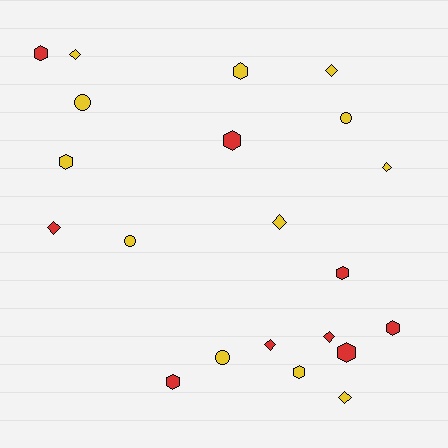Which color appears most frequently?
Yellow, with 12 objects.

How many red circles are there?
There are no red circles.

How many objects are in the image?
There are 21 objects.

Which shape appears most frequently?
Hexagon, with 9 objects.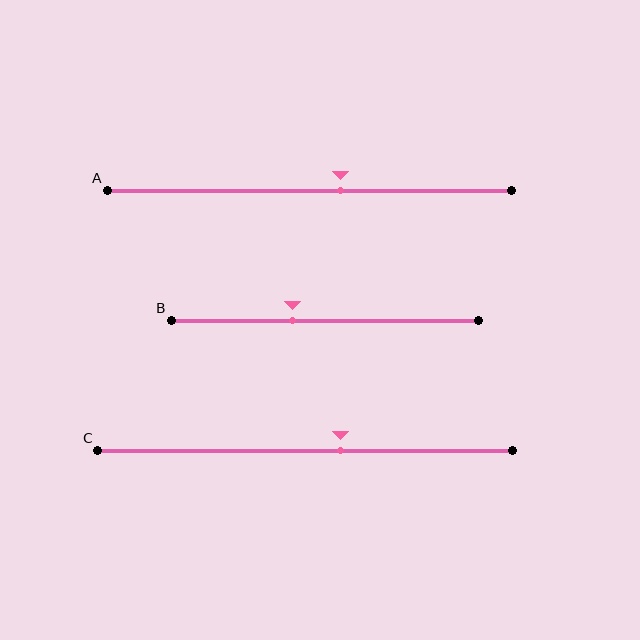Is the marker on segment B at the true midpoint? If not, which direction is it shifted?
No, the marker on segment B is shifted to the left by about 10% of the segment length.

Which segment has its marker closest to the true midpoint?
Segment A has its marker closest to the true midpoint.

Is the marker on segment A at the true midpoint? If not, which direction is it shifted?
No, the marker on segment A is shifted to the right by about 8% of the segment length.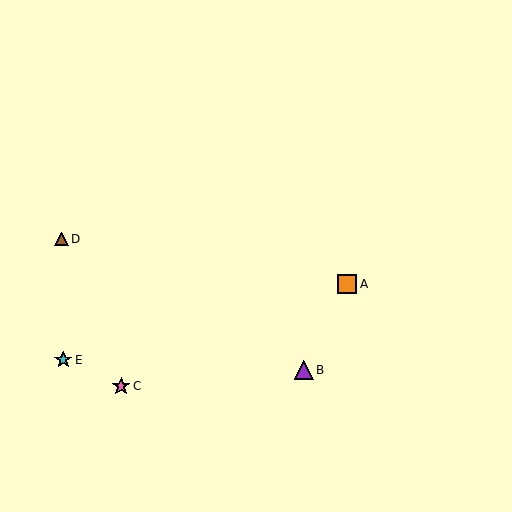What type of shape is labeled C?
Shape C is a pink star.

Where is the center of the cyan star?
The center of the cyan star is at (63, 360).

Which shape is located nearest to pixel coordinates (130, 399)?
The pink star (labeled C) at (121, 386) is nearest to that location.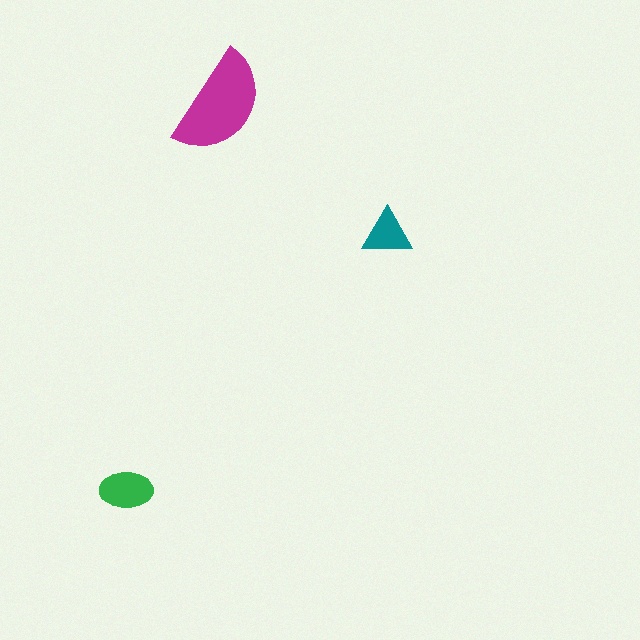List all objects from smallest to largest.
The teal triangle, the green ellipse, the magenta semicircle.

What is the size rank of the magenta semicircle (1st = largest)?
1st.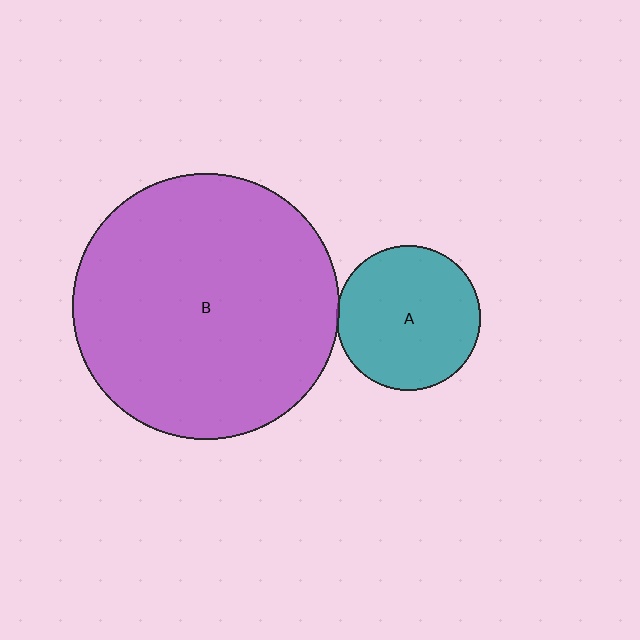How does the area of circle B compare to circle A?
Approximately 3.4 times.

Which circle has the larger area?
Circle B (purple).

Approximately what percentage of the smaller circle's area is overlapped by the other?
Approximately 5%.